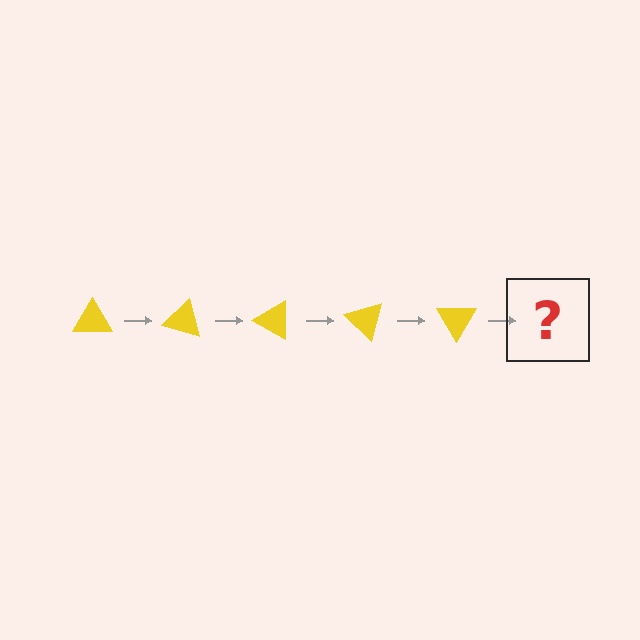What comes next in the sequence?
The next element should be a yellow triangle rotated 75 degrees.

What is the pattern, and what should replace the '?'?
The pattern is that the triangle rotates 15 degrees each step. The '?' should be a yellow triangle rotated 75 degrees.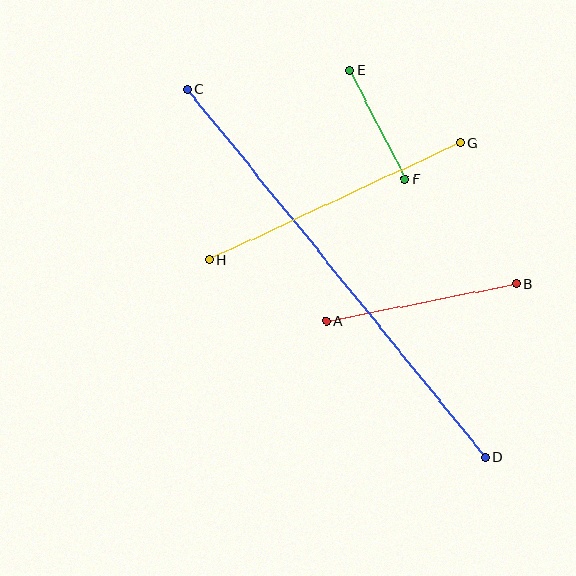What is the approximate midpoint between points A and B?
The midpoint is at approximately (421, 302) pixels.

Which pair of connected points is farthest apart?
Points C and D are farthest apart.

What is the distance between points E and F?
The distance is approximately 122 pixels.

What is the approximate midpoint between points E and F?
The midpoint is at approximately (378, 124) pixels.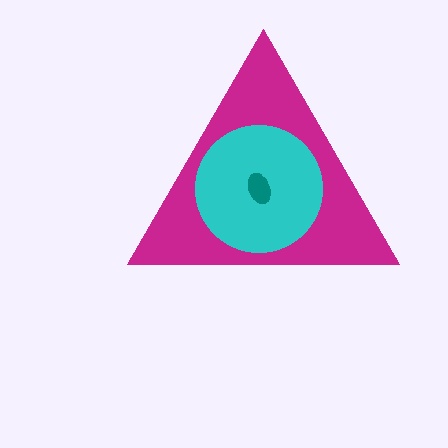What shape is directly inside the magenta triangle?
The cyan circle.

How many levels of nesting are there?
3.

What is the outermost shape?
The magenta triangle.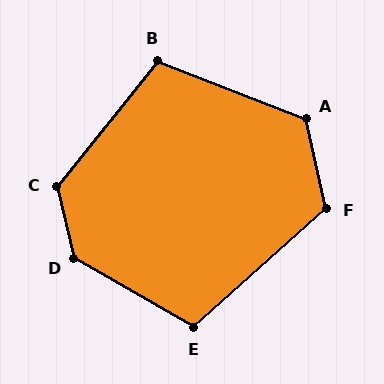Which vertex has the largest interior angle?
D, at approximately 133 degrees.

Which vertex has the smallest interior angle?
B, at approximately 107 degrees.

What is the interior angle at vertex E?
Approximately 108 degrees (obtuse).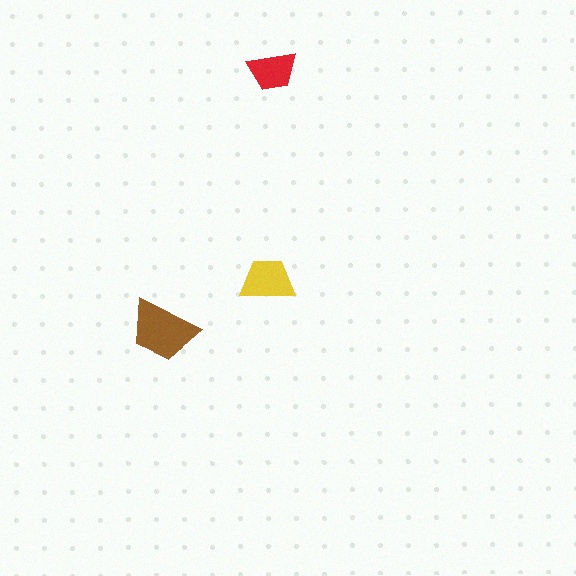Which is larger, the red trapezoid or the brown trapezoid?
The brown one.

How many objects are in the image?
There are 3 objects in the image.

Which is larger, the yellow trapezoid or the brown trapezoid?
The brown one.